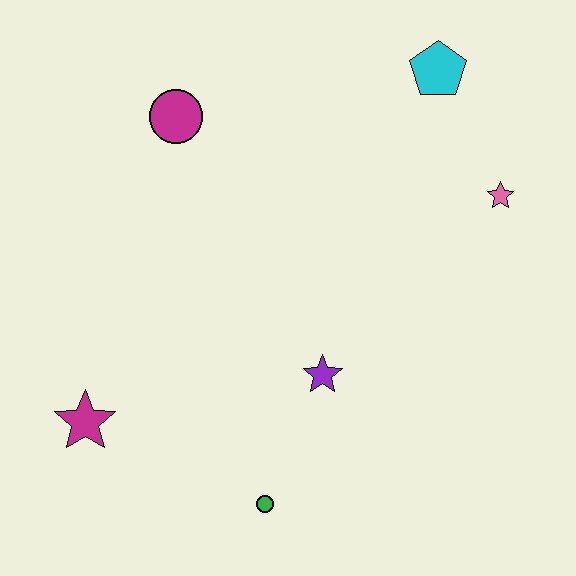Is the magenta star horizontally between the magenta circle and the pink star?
No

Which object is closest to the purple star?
The green circle is closest to the purple star.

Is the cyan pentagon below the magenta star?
No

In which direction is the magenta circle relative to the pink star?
The magenta circle is to the left of the pink star.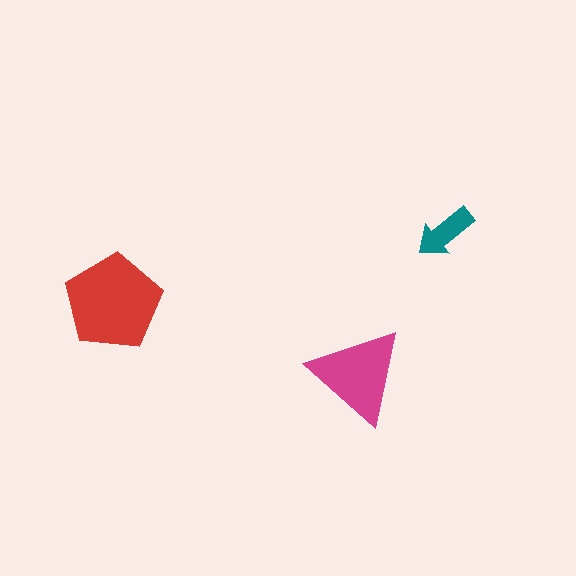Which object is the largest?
The red pentagon.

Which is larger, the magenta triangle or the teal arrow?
The magenta triangle.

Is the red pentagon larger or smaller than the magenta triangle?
Larger.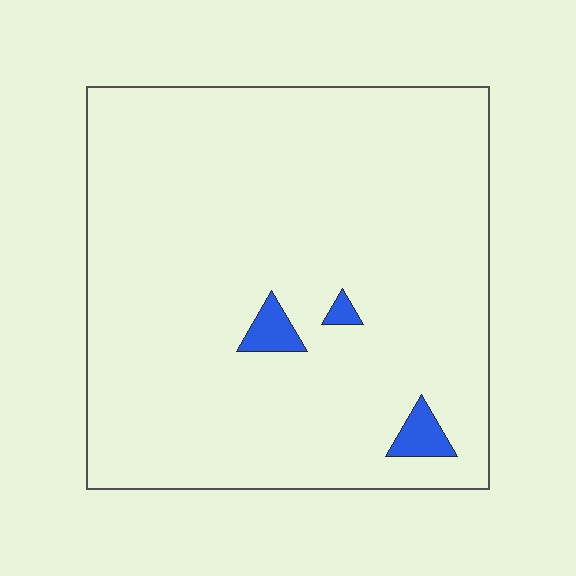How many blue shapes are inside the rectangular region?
3.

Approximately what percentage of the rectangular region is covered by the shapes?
Approximately 5%.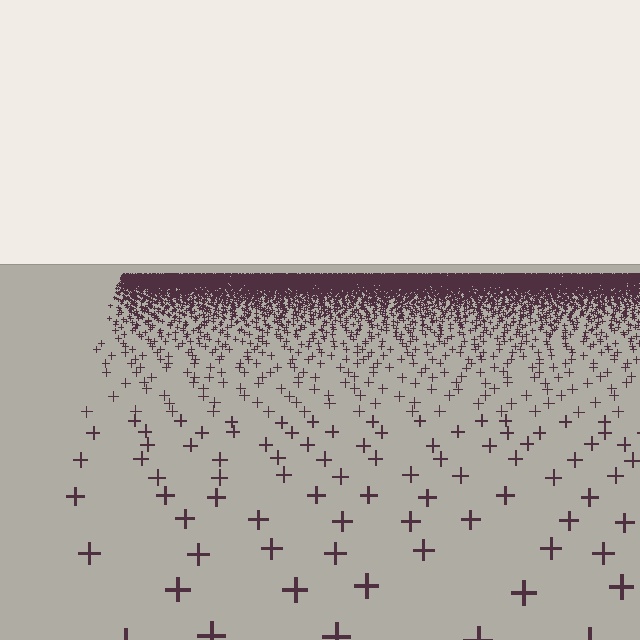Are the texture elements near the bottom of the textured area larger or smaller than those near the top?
Larger. Near the bottom, elements are closer to the viewer and appear at a bigger on-screen size.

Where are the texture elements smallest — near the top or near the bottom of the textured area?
Near the top.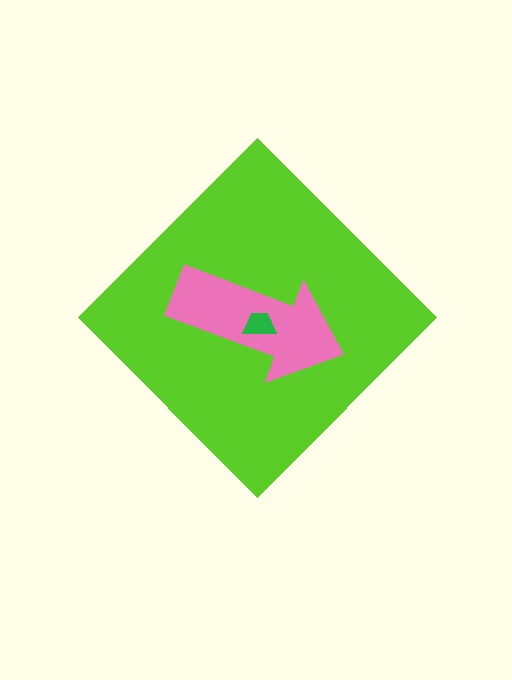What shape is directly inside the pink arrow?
The green trapezoid.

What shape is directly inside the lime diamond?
The pink arrow.